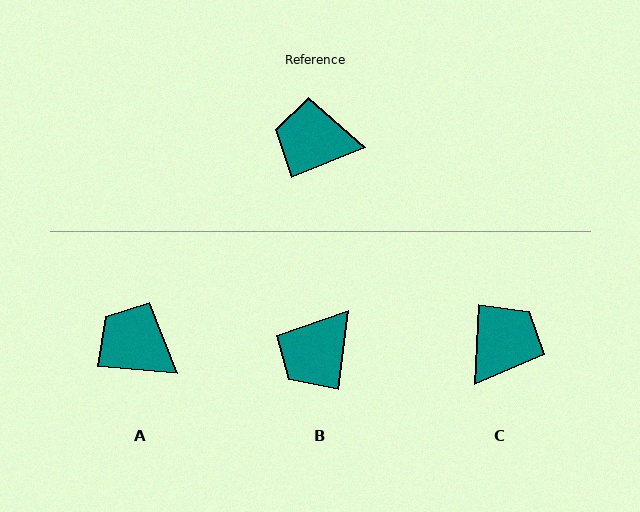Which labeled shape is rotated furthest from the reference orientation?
C, about 115 degrees away.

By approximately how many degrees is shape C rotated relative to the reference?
Approximately 115 degrees clockwise.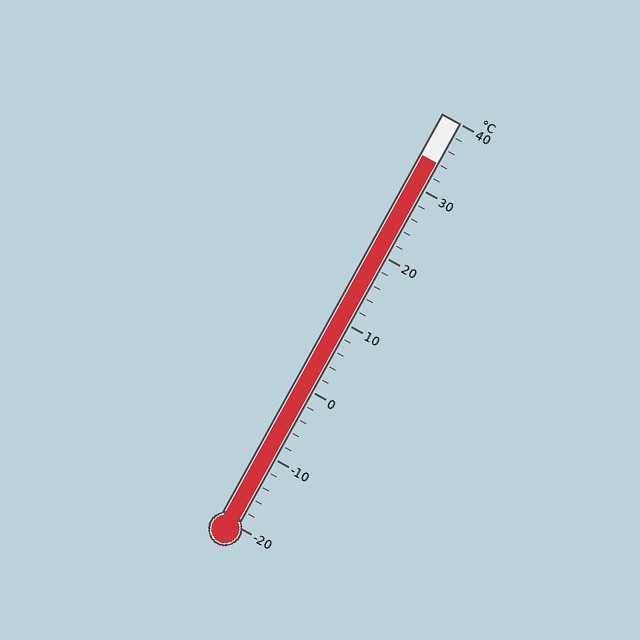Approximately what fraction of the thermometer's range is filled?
The thermometer is filled to approximately 90% of its range.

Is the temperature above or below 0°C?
The temperature is above 0°C.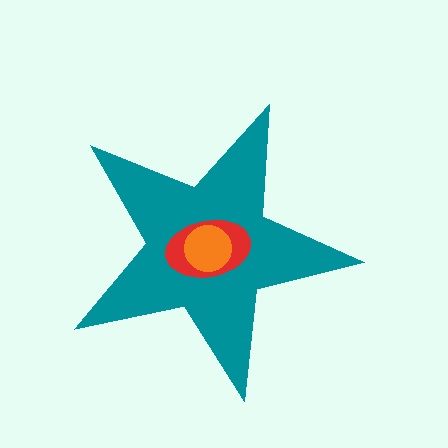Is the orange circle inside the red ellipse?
Yes.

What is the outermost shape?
The teal star.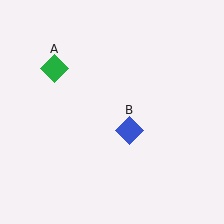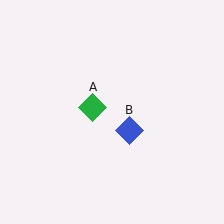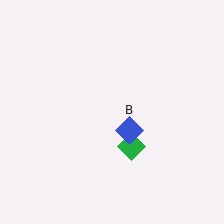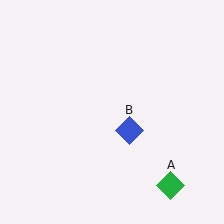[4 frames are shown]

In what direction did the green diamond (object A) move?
The green diamond (object A) moved down and to the right.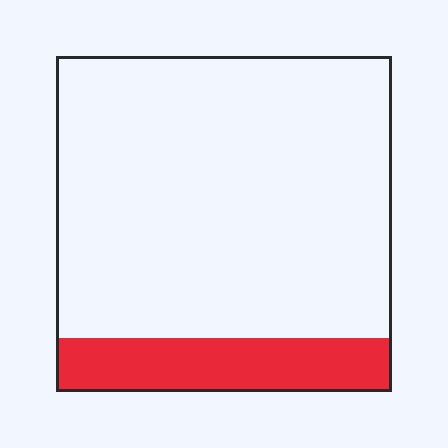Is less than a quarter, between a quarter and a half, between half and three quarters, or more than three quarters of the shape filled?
Less than a quarter.